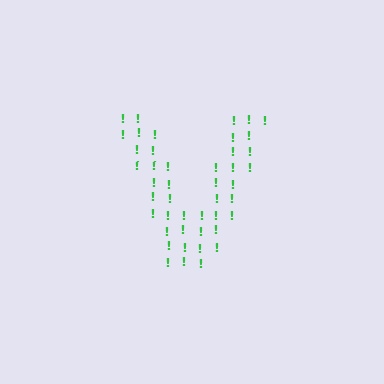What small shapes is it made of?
It is made of small exclamation marks.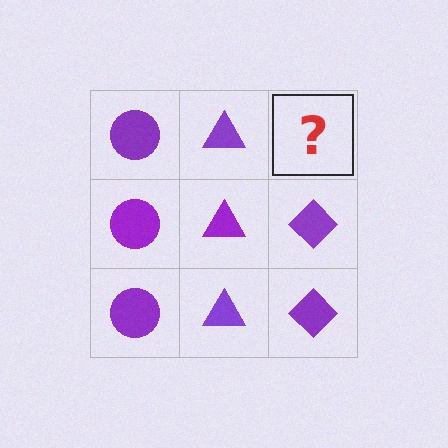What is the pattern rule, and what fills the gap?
The rule is that each column has a consistent shape. The gap should be filled with a purple diamond.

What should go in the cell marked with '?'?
The missing cell should contain a purple diamond.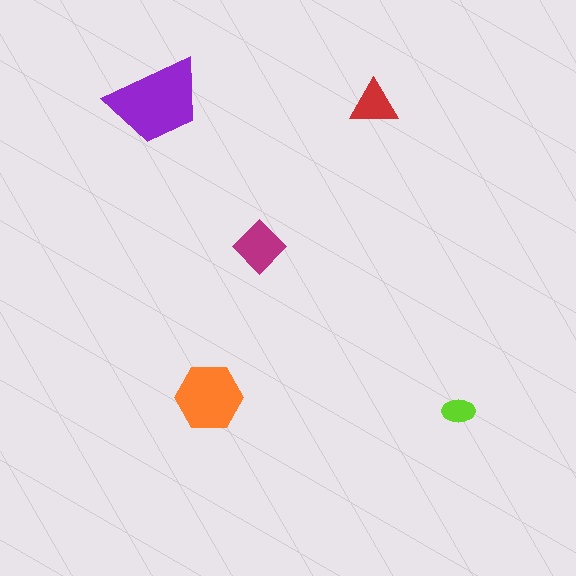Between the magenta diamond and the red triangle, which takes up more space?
The magenta diamond.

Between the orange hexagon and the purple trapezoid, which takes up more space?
The purple trapezoid.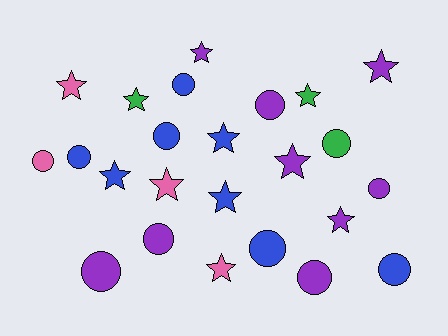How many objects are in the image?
There are 24 objects.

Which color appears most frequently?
Purple, with 9 objects.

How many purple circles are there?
There are 5 purple circles.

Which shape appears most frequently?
Star, with 12 objects.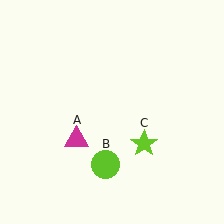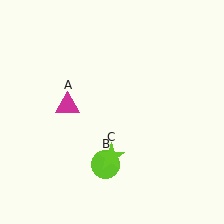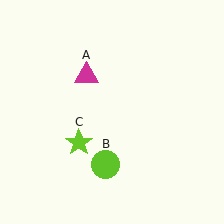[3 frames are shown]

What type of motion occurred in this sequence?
The magenta triangle (object A), lime star (object C) rotated clockwise around the center of the scene.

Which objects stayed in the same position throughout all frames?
Lime circle (object B) remained stationary.